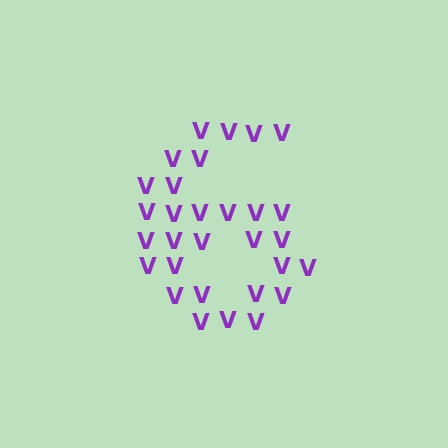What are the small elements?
The small elements are letter V's.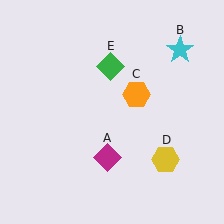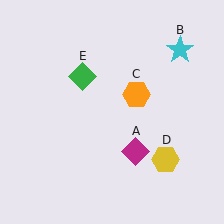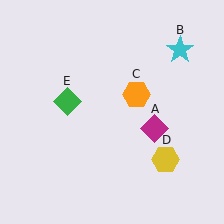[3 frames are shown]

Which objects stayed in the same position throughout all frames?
Cyan star (object B) and orange hexagon (object C) and yellow hexagon (object D) remained stationary.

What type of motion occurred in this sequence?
The magenta diamond (object A), green diamond (object E) rotated counterclockwise around the center of the scene.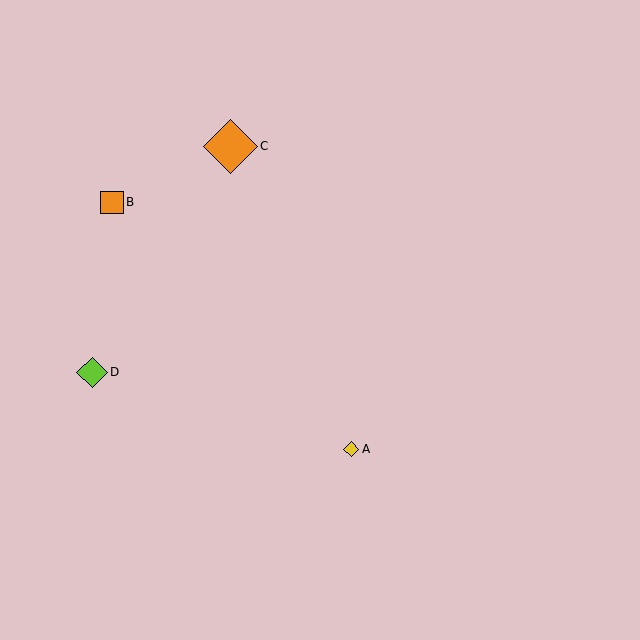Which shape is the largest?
The orange diamond (labeled C) is the largest.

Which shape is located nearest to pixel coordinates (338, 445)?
The yellow diamond (labeled A) at (351, 449) is nearest to that location.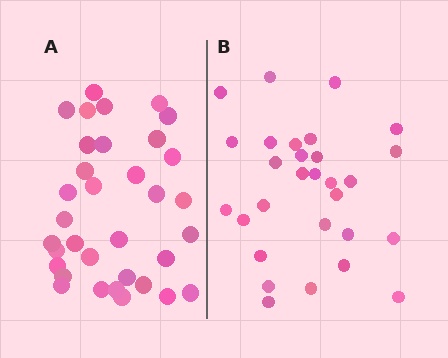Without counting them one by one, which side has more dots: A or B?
Region A (the left region) has more dots.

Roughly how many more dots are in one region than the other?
Region A has about 5 more dots than region B.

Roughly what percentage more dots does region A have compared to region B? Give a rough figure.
About 15% more.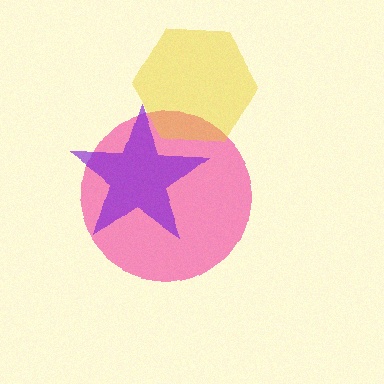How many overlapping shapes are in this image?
There are 3 overlapping shapes in the image.